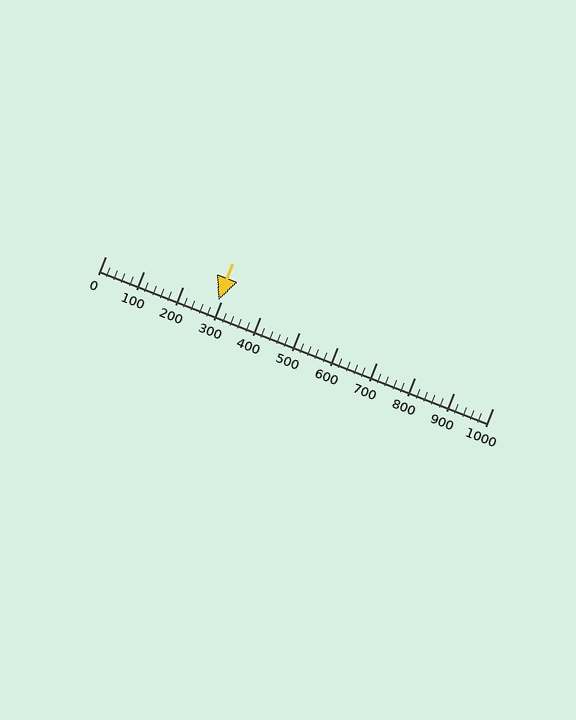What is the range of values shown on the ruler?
The ruler shows values from 0 to 1000.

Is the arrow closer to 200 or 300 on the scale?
The arrow is closer to 300.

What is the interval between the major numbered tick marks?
The major tick marks are spaced 100 units apart.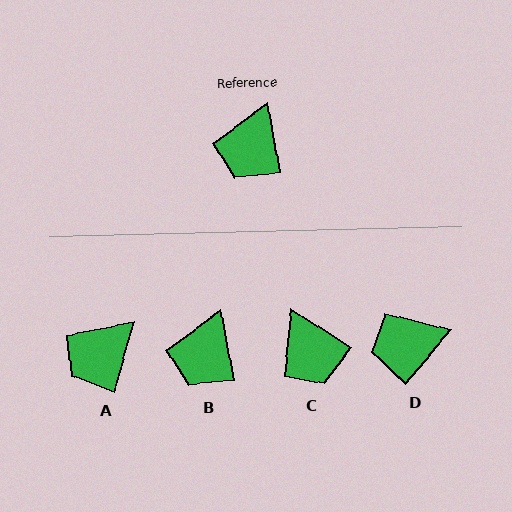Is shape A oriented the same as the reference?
No, it is off by about 26 degrees.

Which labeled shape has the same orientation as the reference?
B.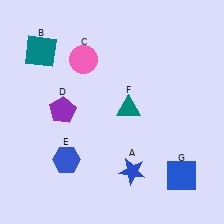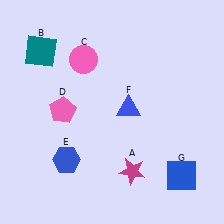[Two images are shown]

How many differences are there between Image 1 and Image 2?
There are 3 differences between the two images.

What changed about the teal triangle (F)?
In Image 1, F is teal. In Image 2, it changed to blue.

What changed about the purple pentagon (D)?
In Image 1, D is purple. In Image 2, it changed to pink.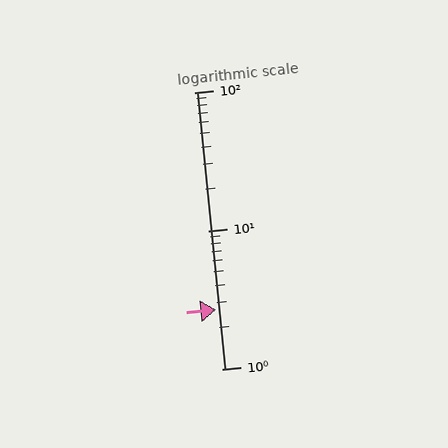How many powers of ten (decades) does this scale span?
The scale spans 2 decades, from 1 to 100.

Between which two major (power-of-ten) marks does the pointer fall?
The pointer is between 1 and 10.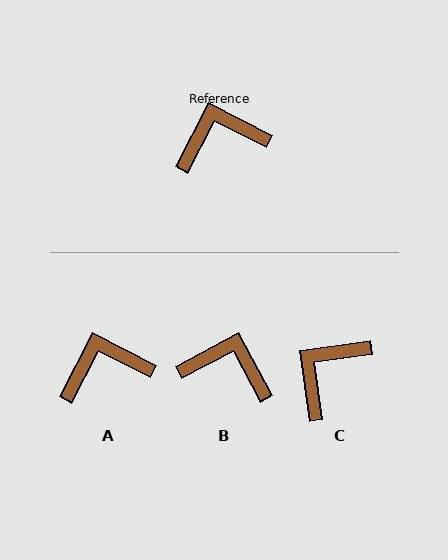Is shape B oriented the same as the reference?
No, it is off by about 35 degrees.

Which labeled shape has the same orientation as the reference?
A.